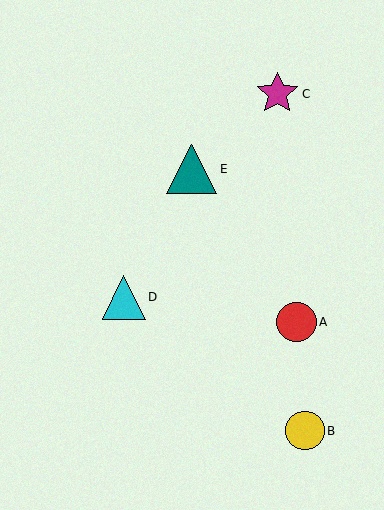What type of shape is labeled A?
Shape A is a red circle.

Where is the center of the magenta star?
The center of the magenta star is at (277, 94).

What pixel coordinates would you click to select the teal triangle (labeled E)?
Click at (192, 169) to select the teal triangle E.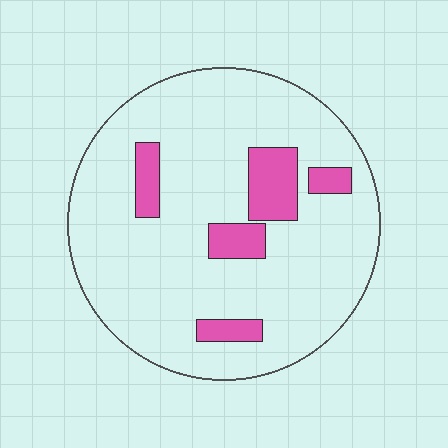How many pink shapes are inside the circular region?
5.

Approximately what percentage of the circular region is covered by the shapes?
Approximately 15%.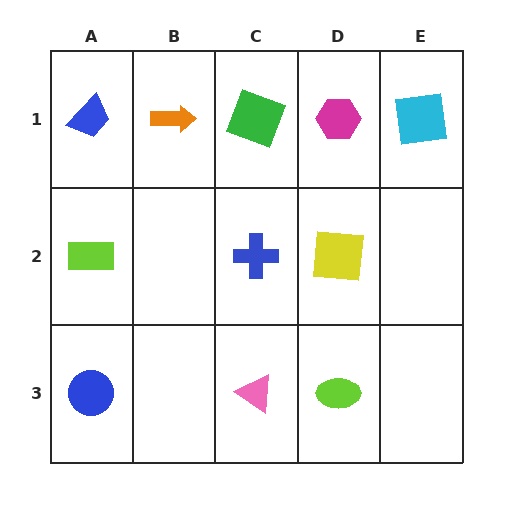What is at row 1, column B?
An orange arrow.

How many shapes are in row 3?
3 shapes.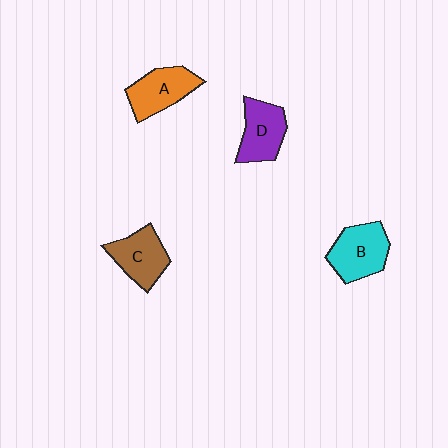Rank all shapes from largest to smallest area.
From largest to smallest: B (cyan), A (orange), C (brown), D (purple).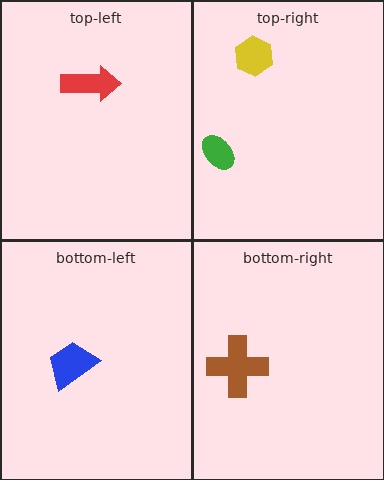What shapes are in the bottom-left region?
The blue trapezoid.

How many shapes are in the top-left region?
1.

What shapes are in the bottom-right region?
The brown cross.